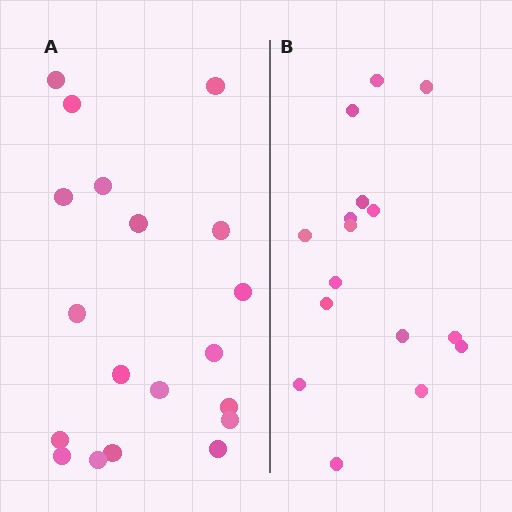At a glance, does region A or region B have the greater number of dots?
Region A (the left region) has more dots.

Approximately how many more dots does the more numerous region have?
Region A has just a few more — roughly 2 or 3 more dots than region B.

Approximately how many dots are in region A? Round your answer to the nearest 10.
About 20 dots. (The exact count is 19, which rounds to 20.)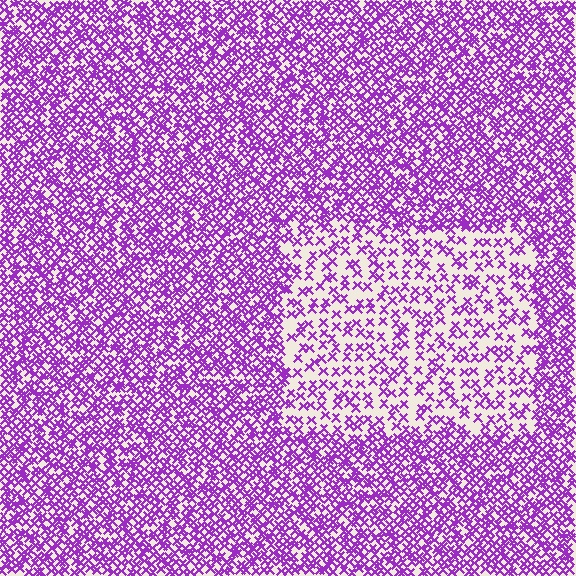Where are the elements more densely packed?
The elements are more densely packed outside the rectangle boundary.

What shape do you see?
I see a rectangle.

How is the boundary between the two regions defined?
The boundary is defined by a change in element density (approximately 2.2x ratio). All elements are the same color, size, and shape.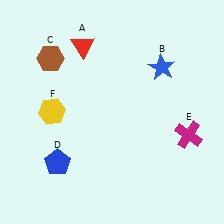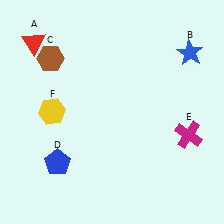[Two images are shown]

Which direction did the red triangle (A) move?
The red triangle (A) moved left.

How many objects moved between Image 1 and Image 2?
2 objects moved between the two images.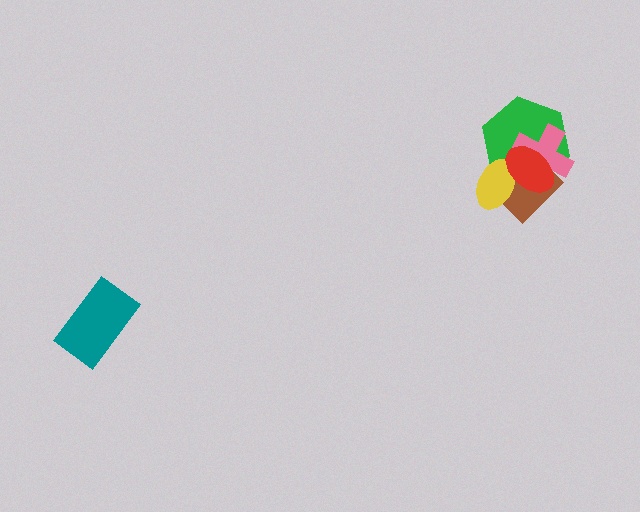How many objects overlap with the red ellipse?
4 objects overlap with the red ellipse.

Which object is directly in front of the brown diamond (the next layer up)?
The green hexagon is directly in front of the brown diamond.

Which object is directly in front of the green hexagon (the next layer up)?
The pink cross is directly in front of the green hexagon.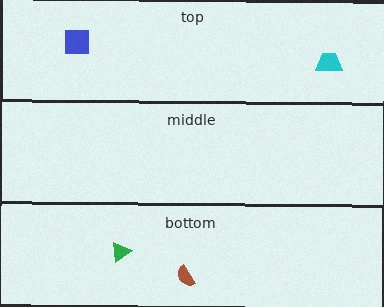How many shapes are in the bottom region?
2.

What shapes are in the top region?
The cyan trapezoid, the blue square.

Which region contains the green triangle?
The bottom region.